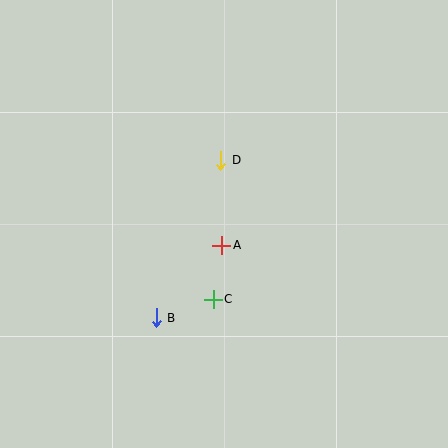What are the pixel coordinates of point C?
Point C is at (213, 299).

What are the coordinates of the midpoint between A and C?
The midpoint between A and C is at (218, 272).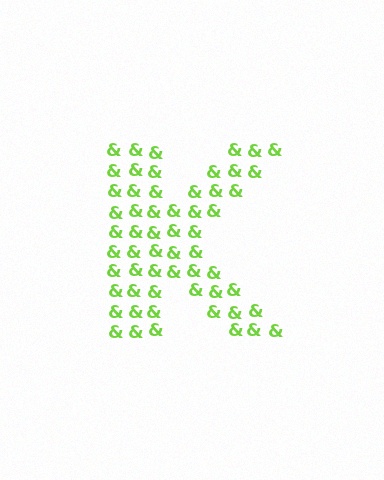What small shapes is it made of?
It is made of small ampersands.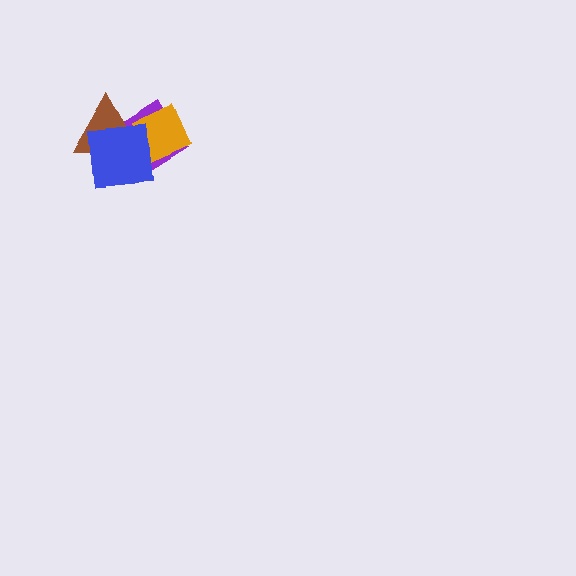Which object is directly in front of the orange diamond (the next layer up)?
The brown triangle is directly in front of the orange diamond.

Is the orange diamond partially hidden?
Yes, it is partially covered by another shape.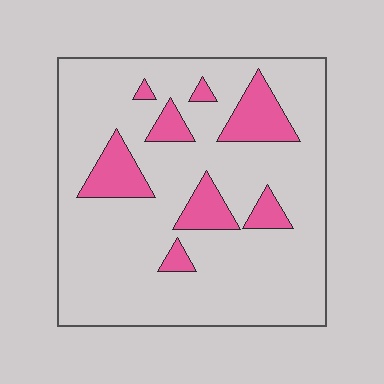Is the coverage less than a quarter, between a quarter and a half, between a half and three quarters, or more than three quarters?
Less than a quarter.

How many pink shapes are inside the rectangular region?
8.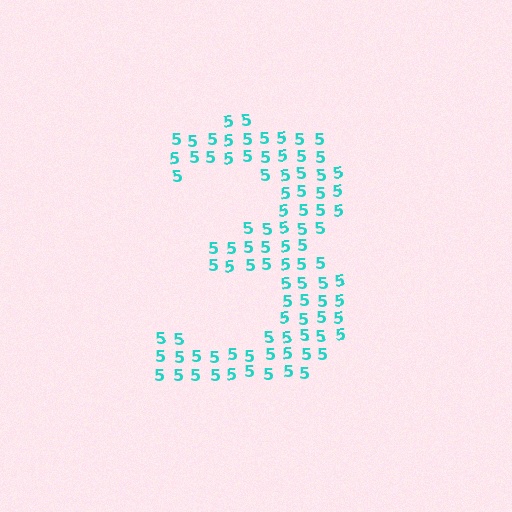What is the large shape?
The large shape is the digit 3.